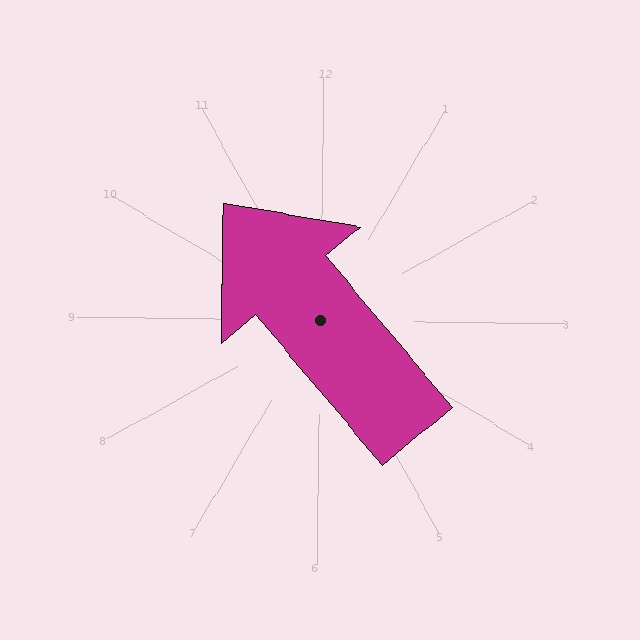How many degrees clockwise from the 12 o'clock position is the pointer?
Approximately 319 degrees.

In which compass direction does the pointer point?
Northwest.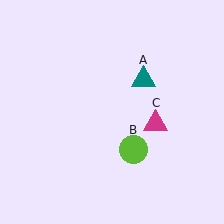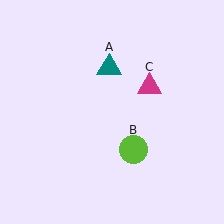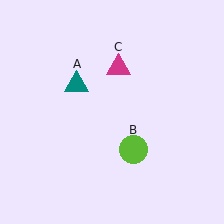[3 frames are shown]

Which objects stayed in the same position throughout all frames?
Lime circle (object B) remained stationary.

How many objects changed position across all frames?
2 objects changed position: teal triangle (object A), magenta triangle (object C).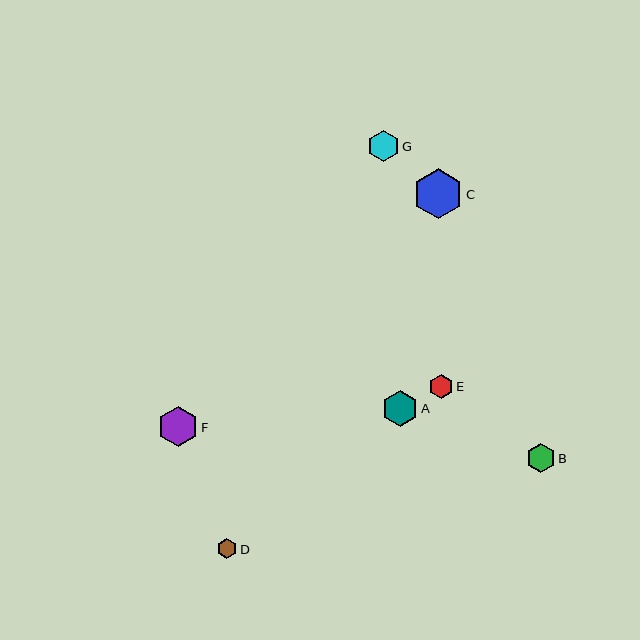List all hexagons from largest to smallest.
From largest to smallest: C, F, A, G, B, E, D.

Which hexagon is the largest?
Hexagon C is the largest with a size of approximately 50 pixels.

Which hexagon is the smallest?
Hexagon D is the smallest with a size of approximately 20 pixels.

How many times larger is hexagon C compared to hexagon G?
Hexagon C is approximately 1.6 times the size of hexagon G.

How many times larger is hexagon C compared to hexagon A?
Hexagon C is approximately 1.4 times the size of hexagon A.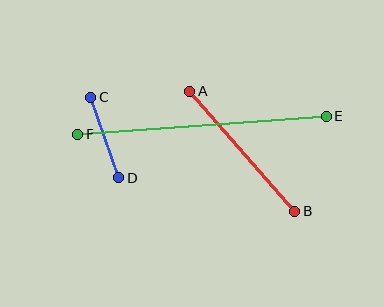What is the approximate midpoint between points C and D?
The midpoint is at approximately (105, 137) pixels.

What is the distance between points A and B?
The distance is approximately 160 pixels.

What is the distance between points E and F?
The distance is approximately 249 pixels.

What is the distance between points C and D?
The distance is approximately 86 pixels.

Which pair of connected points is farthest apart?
Points E and F are farthest apart.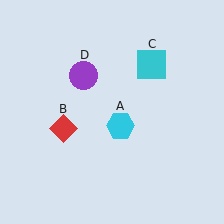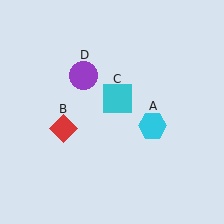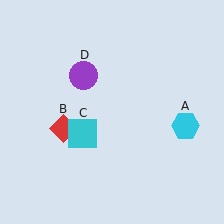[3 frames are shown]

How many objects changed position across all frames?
2 objects changed position: cyan hexagon (object A), cyan square (object C).